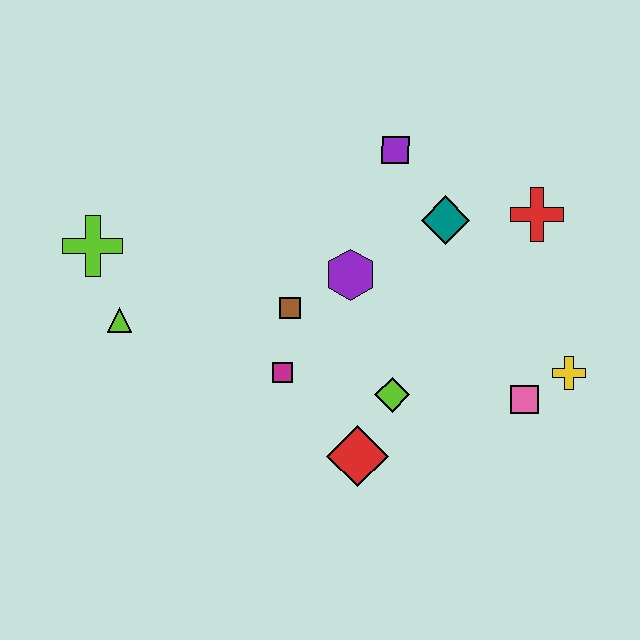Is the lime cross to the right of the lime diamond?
No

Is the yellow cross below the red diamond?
No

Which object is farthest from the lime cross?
The yellow cross is farthest from the lime cross.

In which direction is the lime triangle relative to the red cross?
The lime triangle is to the left of the red cross.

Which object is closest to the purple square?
The teal diamond is closest to the purple square.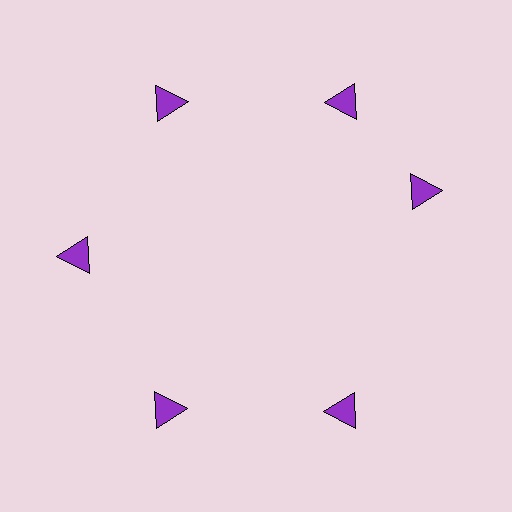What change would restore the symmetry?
The symmetry would be restored by rotating it back into even spacing with its neighbors so that all 6 triangles sit at equal angles and equal distance from the center.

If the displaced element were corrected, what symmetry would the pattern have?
It would have 6-fold rotational symmetry — the pattern would map onto itself every 60 degrees.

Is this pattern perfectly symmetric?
No. The 6 purple triangles are arranged in a ring, but one element near the 3 o'clock position is rotated out of alignment along the ring, breaking the 6-fold rotational symmetry.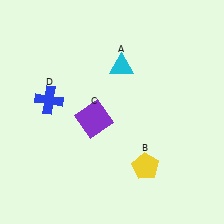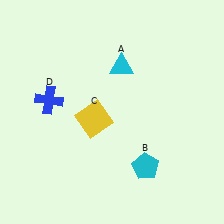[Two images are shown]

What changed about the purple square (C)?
In Image 1, C is purple. In Image 2, it changed to yellow.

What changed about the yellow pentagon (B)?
In Image 1, B is yellow. In Image 2, it changed to cyan.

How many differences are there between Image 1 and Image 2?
There are 2 differences between the two images.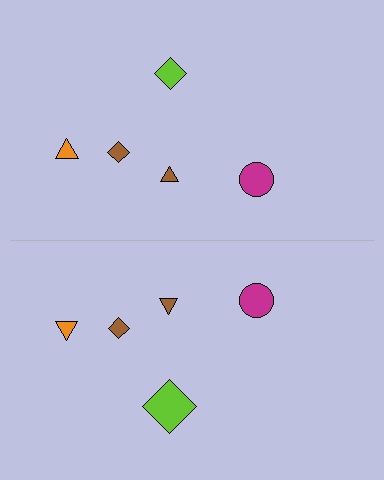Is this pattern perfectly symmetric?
No, the pattern is not perfectly symmetric. The lime diamond on the bottom side has a different size than its mirror counterpart.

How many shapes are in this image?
There are 10 shapes in this image.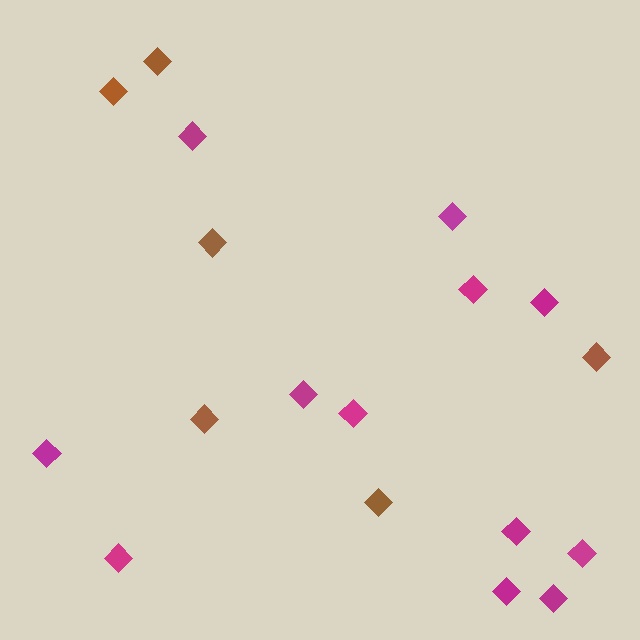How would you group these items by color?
There are 2 groups: one group of brown diamonds (6) and one group of magenta diamonds (12).